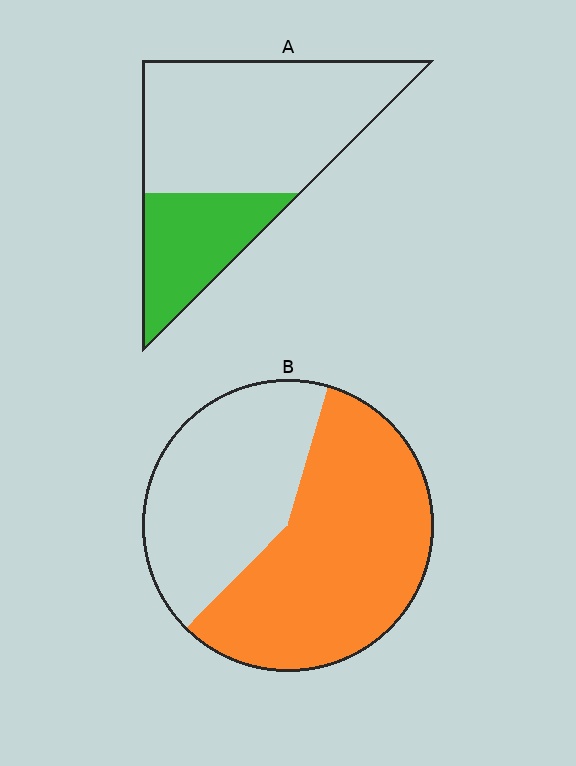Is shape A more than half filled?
No.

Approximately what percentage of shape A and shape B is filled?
A is approximately 30% and B is approximately 60%.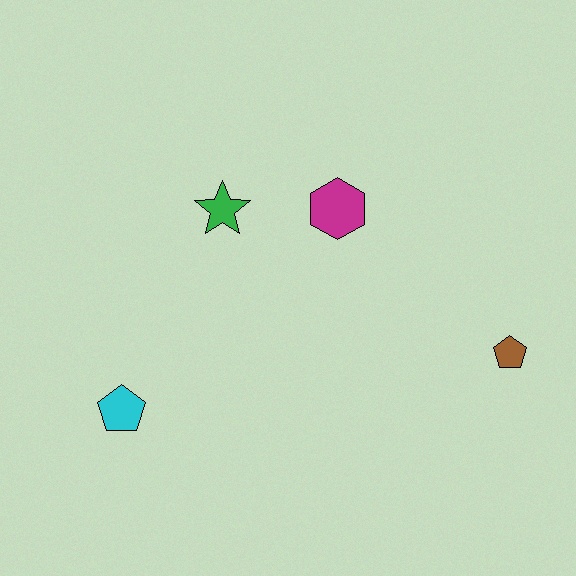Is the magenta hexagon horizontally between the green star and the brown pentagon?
Yes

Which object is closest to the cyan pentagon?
The green star is closest to the cyan pentagon.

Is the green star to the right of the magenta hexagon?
No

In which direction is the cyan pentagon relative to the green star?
The cyan pentagon is below the green star.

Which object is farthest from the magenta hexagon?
The cyan pentagon is farthest from the magenta hexagon.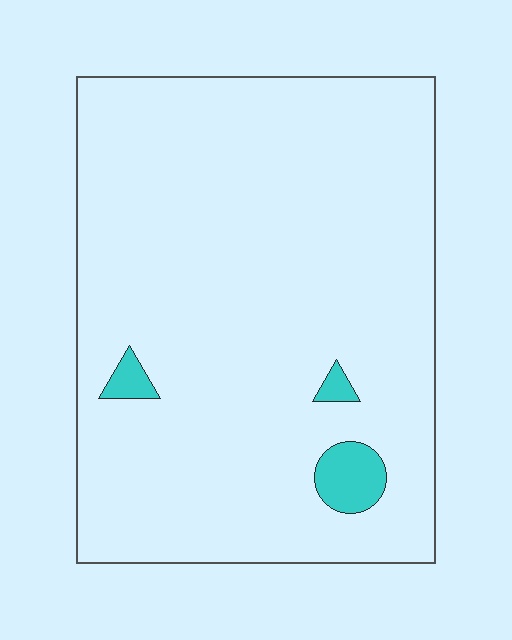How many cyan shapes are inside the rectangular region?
3.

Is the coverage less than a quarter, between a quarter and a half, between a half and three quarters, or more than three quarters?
Less than a quarter.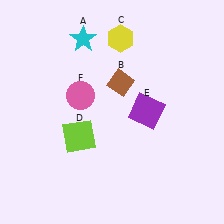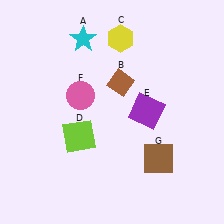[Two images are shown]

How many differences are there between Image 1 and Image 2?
There is 1 difference between the two images.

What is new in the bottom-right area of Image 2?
A brown square (G) was added in the bottom-right area of Image 2.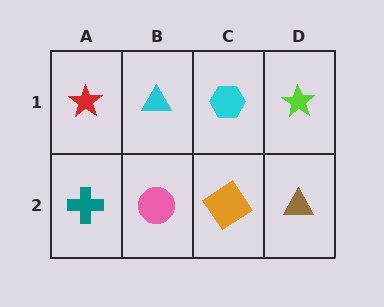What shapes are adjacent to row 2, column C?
A cyan hexagon (row 1, column C), a pink circle (row 2, column B), a brown triangle (row 2, column D).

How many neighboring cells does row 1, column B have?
3.